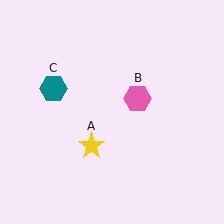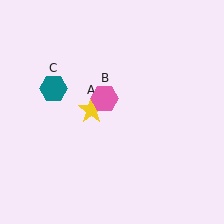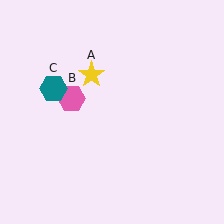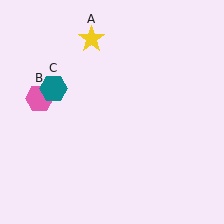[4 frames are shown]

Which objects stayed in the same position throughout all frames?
Teal hexagon (object C) remained stationary.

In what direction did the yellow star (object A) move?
The yellow star (object A) moved up.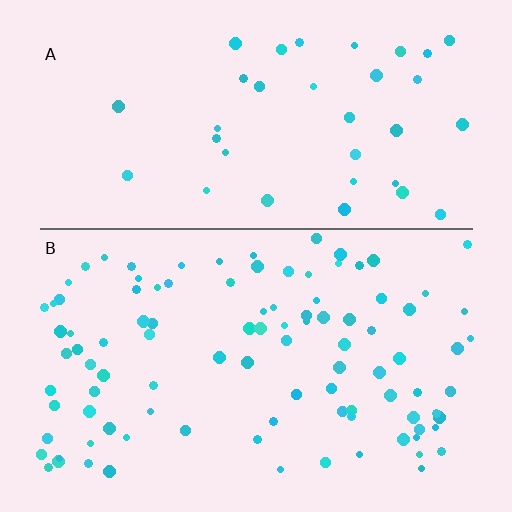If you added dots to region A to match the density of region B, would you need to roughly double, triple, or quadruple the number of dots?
Approximately triple.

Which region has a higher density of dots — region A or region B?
B (the bottom).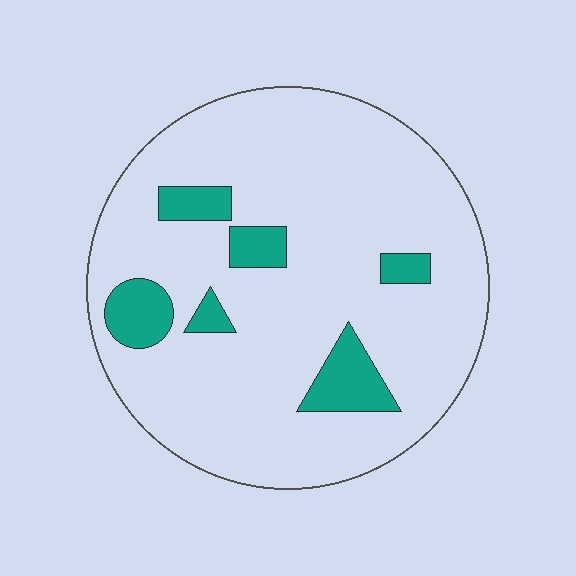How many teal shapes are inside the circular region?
6.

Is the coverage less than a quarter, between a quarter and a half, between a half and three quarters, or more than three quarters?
Less than a quarter.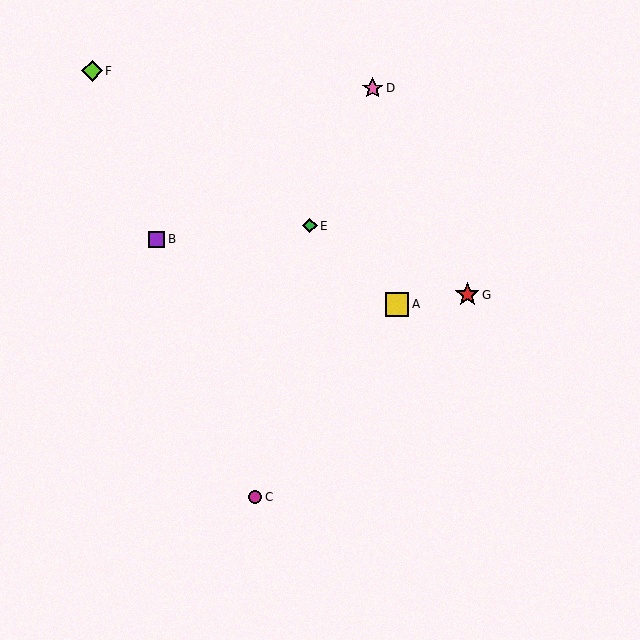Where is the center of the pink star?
The center of the pink star is at (373, 88).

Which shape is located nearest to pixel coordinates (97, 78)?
The lime diamond (labeled F) at (92, 71) is nearest to that location.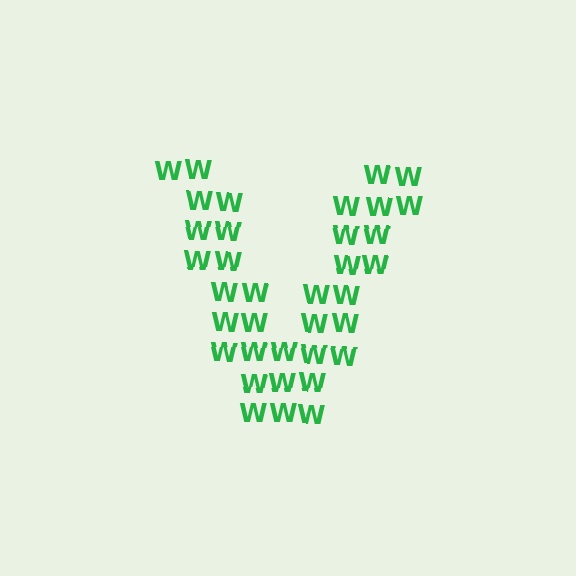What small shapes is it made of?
It is made of small letter W's.